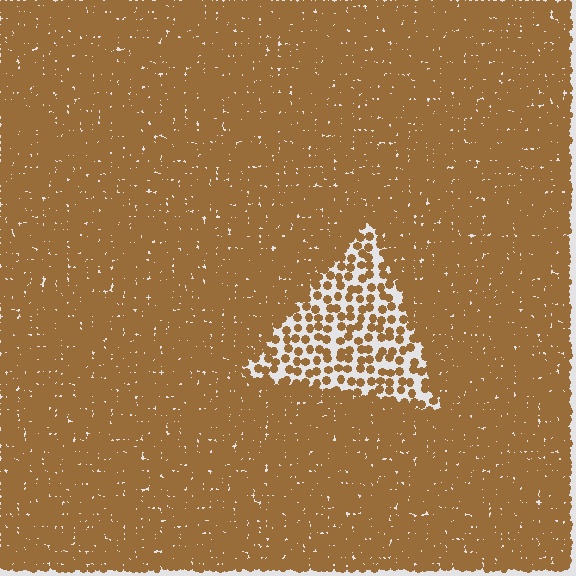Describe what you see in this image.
The image contains small brown elements arranged at two different densities. A triangle-shaped region is visible where the elements are less densely packed than the surrounding area.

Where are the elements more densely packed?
The elements are more densely packed outside the triangle boundary.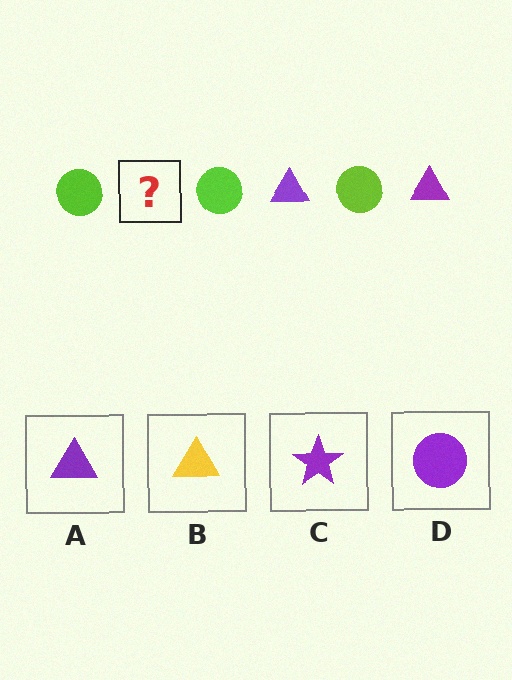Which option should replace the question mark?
Option A.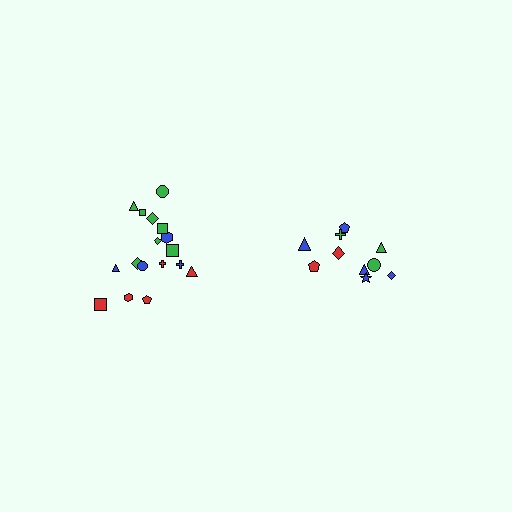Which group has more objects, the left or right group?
The left group.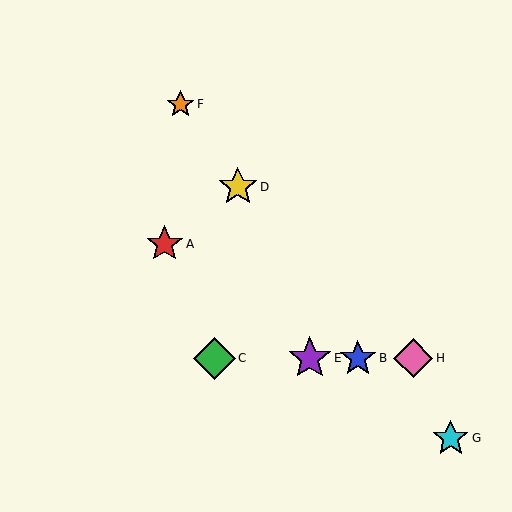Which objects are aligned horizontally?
Objects B, C, E, H are aligned horizontally.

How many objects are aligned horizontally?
4 objects (B, C, E, H) are aligned horizontally.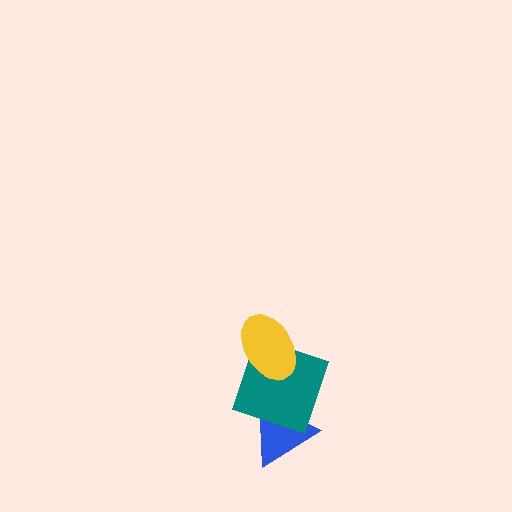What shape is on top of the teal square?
The yellow ellipse is on top of the teal square.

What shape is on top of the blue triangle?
The teal square is on top of the blue triangle.